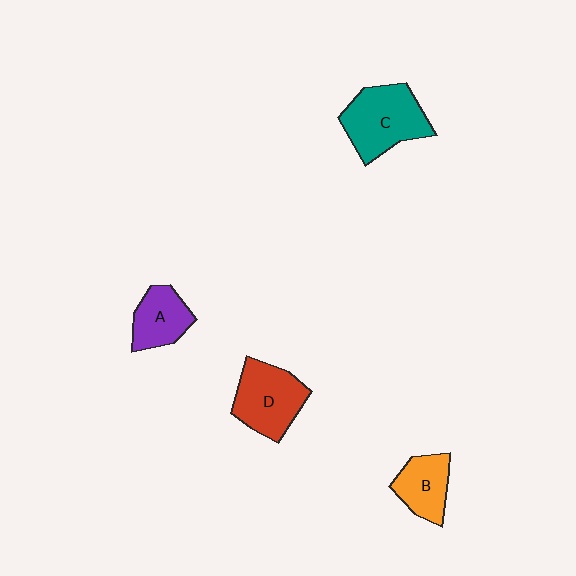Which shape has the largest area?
Shape C (teal).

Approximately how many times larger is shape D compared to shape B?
Approximately 1.4 times.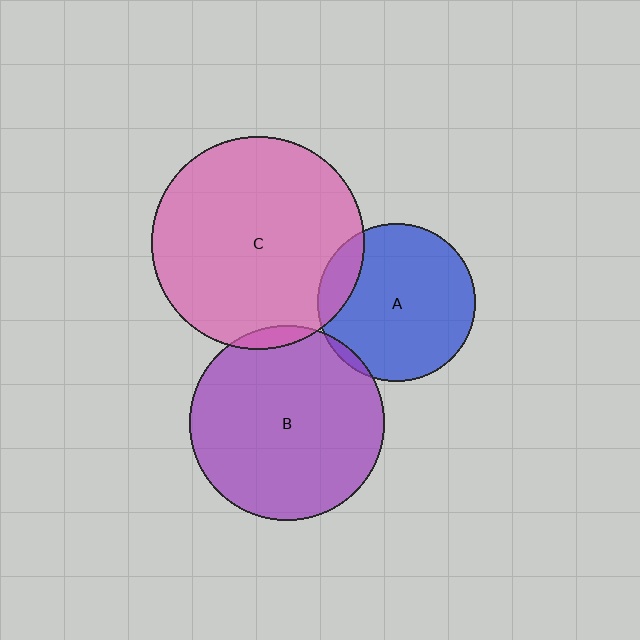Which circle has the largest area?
Circle C (pink).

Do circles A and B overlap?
Yes.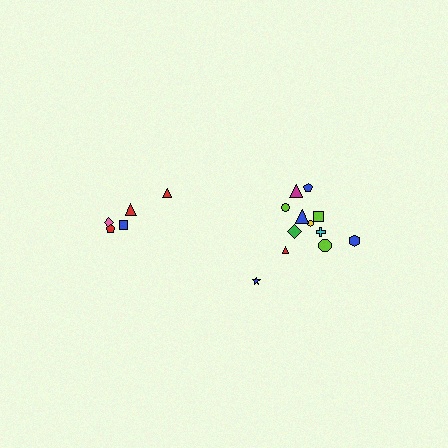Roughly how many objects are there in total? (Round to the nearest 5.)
Roughly 15 objects in total.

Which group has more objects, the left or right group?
The right group.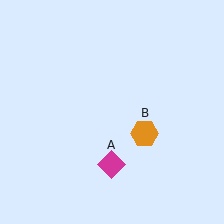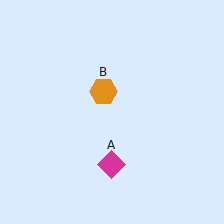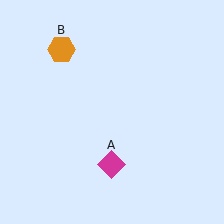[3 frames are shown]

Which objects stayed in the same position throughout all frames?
Magenta diamond (object A) remained stationary.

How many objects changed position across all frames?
1 object changed position: orange hexagon (object B).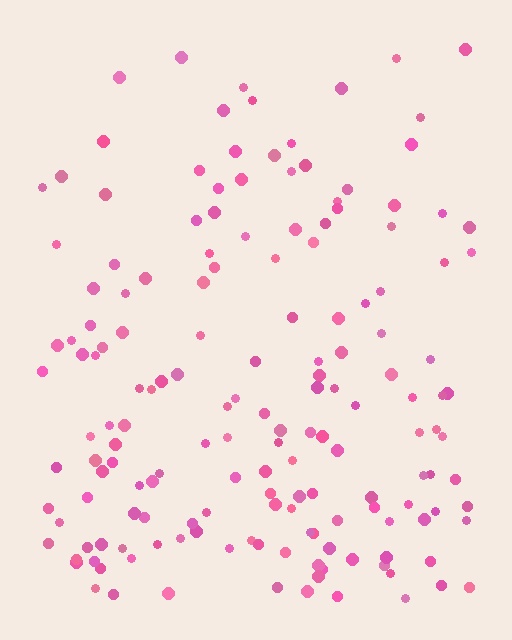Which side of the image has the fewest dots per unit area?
The top.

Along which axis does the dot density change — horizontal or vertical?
Vertical.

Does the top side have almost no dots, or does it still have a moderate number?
Still a moderate number, just noticeably fewer than the bottom.